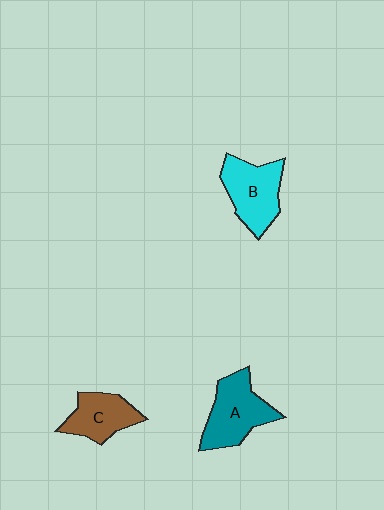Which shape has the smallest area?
Shape C (brown).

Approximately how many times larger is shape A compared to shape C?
Approximately 1.3 times.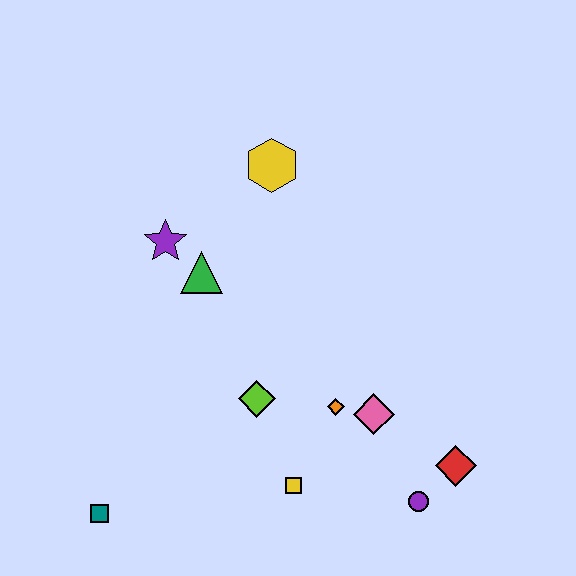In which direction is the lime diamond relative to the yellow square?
The lime diamond is above the yellow square.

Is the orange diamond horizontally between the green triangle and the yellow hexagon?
No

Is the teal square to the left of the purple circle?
Yes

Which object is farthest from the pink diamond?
The teal square is farthest from the pink diamond.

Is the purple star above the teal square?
Yes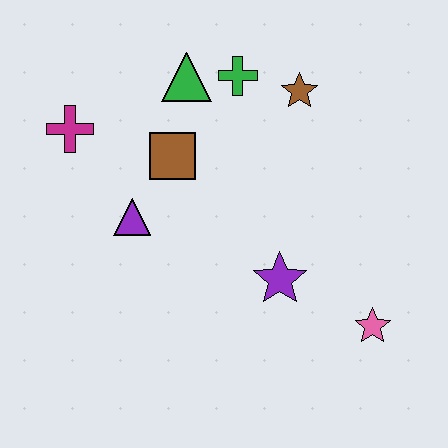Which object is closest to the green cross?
The green triangle is closest to the green cross.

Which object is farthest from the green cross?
The pink star is farthest from the green cross.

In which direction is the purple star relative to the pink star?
The purple star is to the left of the pink star.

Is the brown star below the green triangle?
Yes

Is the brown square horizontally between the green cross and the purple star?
No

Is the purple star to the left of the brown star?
Yes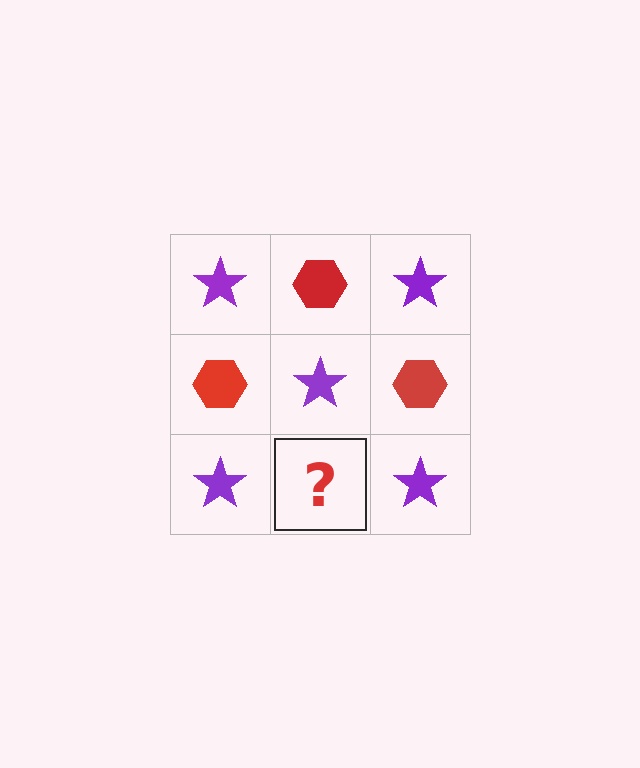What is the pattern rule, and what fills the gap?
The rule is that it alternates purple star and red hexagon in a checkerboard pattern. The gap should be filled with a red hexagon.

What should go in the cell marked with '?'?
The missing cell should contain a red hexagon.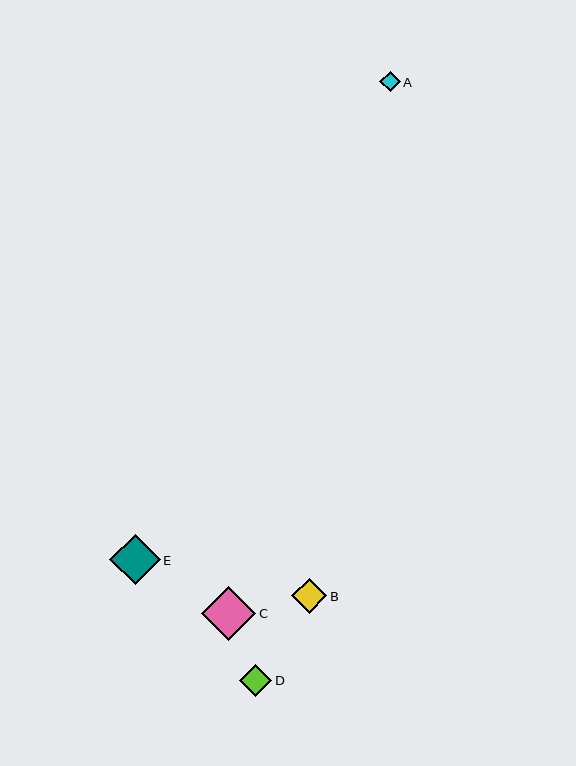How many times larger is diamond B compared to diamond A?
Diamond B is approximately 1.7 times the size of diamond A.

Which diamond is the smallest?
Diamond A is the smallest with a size of approximately 20 pixels.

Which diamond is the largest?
Diamond C is the largest with a size of approximately 54 pixels.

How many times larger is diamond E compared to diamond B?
Diamond E is approximately 1.5 times the size of diamond B.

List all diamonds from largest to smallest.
From largest to smallest: C, E, B, D, A.